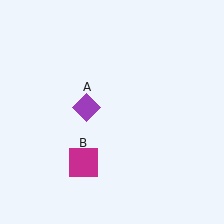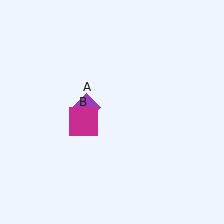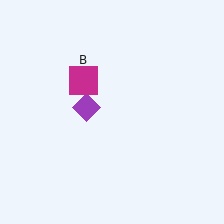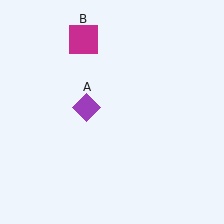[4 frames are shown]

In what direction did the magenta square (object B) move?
The magenta square (object B) moved up.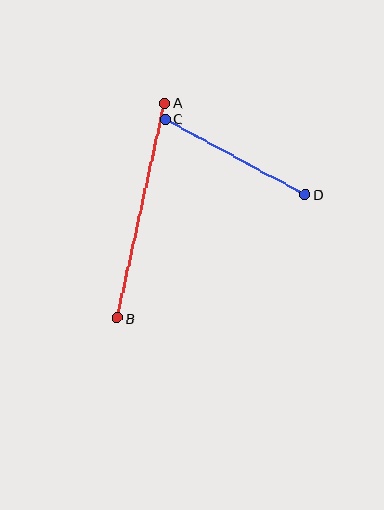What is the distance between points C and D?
The distance is approximately 159 pixels.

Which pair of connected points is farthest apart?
Points A and B are farthest apart.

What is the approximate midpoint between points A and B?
The midpoint is at approximately (141, 211) pixels.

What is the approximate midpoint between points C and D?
The midpoint is at approximately (235, 157) pixels.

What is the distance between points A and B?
The distance is approximately 220 pixels.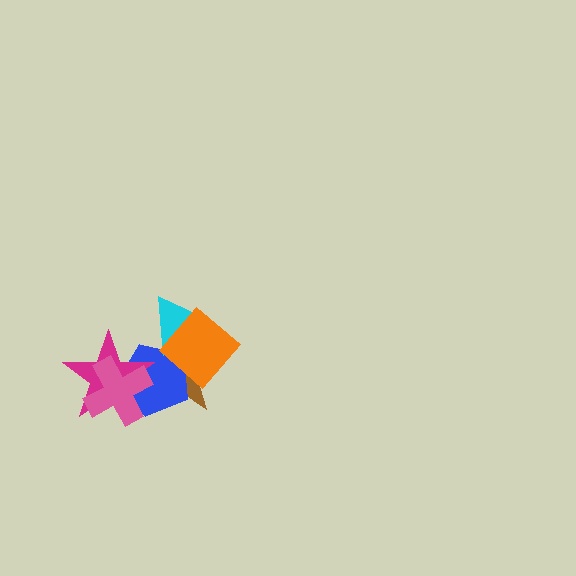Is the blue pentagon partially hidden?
Yes, it is partially covered by another shape.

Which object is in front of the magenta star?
The pink cross is in front of the magenta star.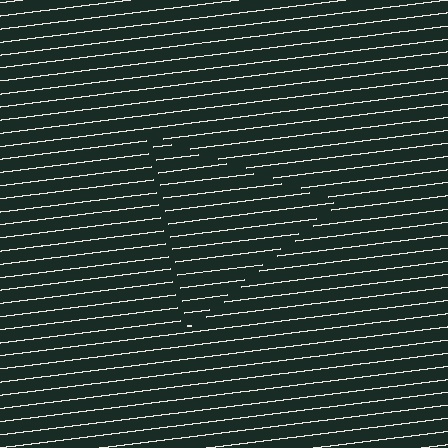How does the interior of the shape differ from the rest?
The interior of the shape contains the same grating, shifted by half a period — the contour is defined by the phase discontinuity where line-ends from the inner and outer gratings abut.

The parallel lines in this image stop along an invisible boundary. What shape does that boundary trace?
An illusory triangle. The interior of the shape contains the same grating, shifted by half a period — the contour is defined by the phase discontinuity where line-ends from the inner and outer gratings abut.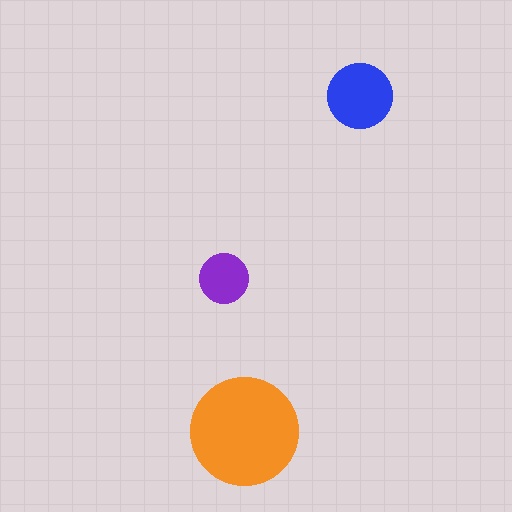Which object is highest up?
The blue circle is topmost.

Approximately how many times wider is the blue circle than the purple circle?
About 1.5 times wider.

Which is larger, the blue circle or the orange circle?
The orange one.